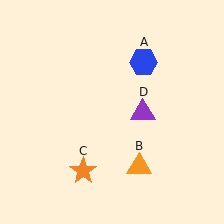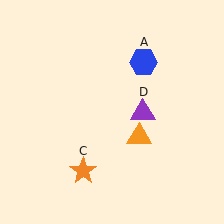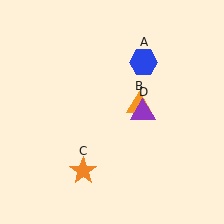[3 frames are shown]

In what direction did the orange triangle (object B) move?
The orange triangle (object B) moved up.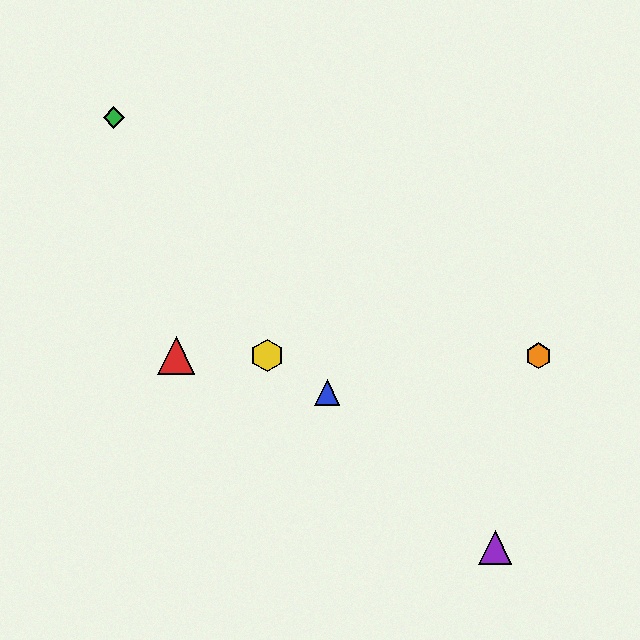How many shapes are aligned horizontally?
3 shapes (the red triangle, the yellow hexagon, the orange hexagon) are aligned horizontally.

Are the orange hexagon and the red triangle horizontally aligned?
Yes, both are at y≈356.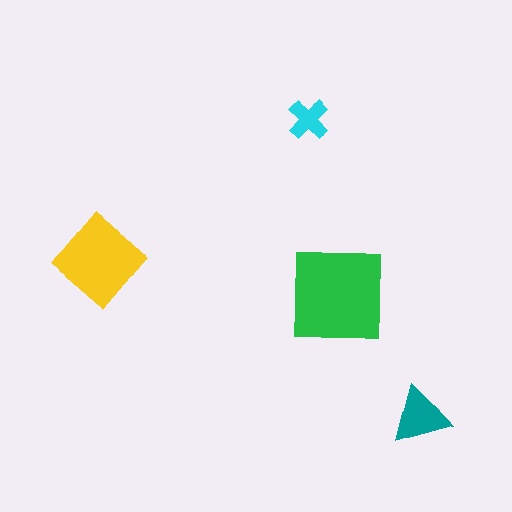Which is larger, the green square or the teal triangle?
The green square.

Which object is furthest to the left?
The yellow diamond is leftmost.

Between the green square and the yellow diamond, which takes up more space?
The green square.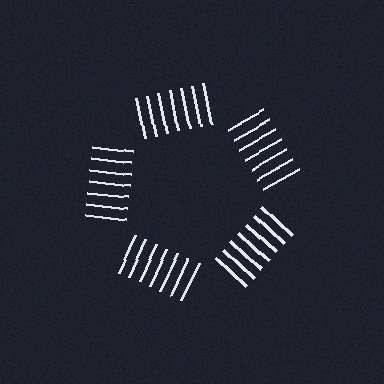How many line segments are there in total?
35 — 7 along each of the 5 edges.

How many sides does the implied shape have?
5 sides — the line-ends trace a pentagon.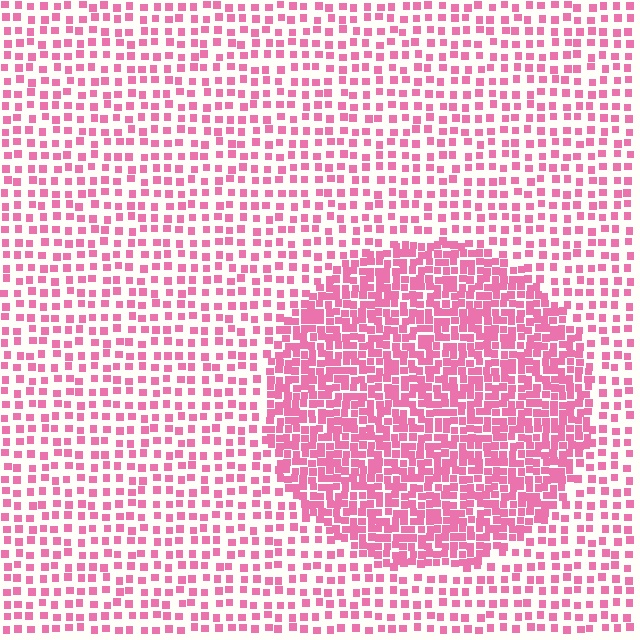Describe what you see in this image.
The image contains small pink elements arranged at two different densities. A circle-shaped region is visible where the elements are more densely packed than the surrounding area.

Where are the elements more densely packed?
The elements are more densely packed inside the circle boundary.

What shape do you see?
I see a circle.